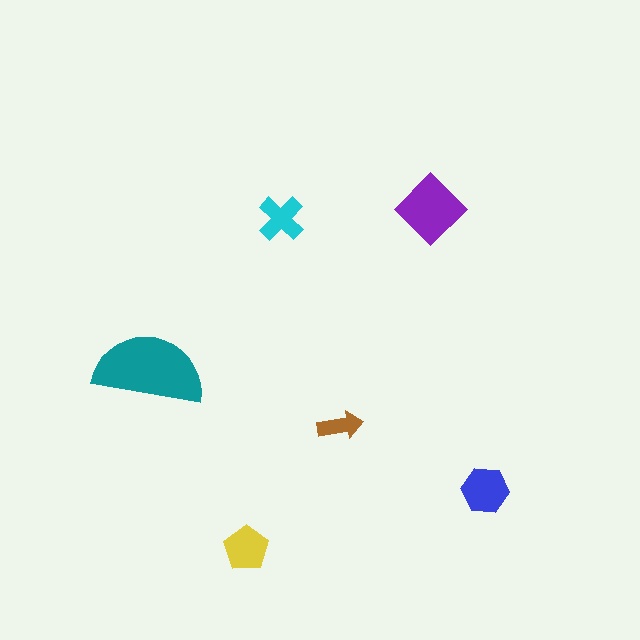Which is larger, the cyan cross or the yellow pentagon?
The yellow pentagon.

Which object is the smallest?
The brown arrow.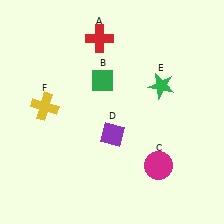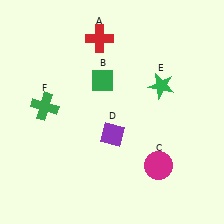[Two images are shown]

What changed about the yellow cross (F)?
In Image 1, F is yellow. In Image 2, it changed to green.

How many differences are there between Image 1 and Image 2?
There is 1 difference between the two images.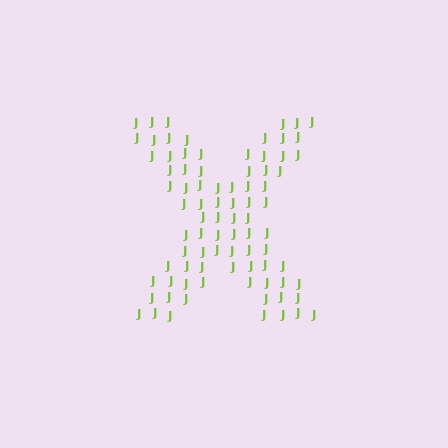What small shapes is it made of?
It is made of small letter J's.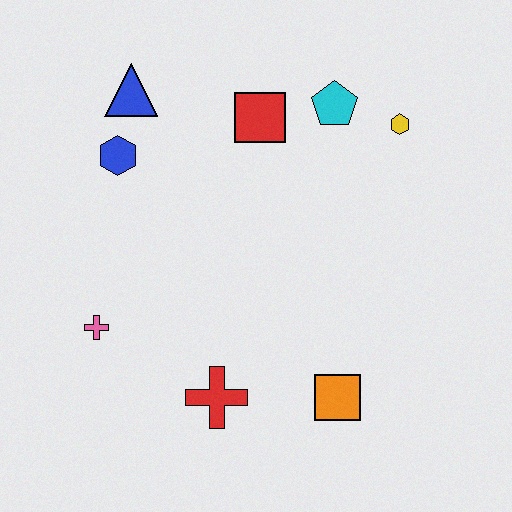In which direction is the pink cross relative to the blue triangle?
The pink cross is below the blue triangle.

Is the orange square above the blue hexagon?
No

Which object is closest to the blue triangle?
The blue hexagon is closest to the blue triangle.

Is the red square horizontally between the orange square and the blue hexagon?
Yes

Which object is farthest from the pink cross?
The yellow hexagon is farthest from the pink cross.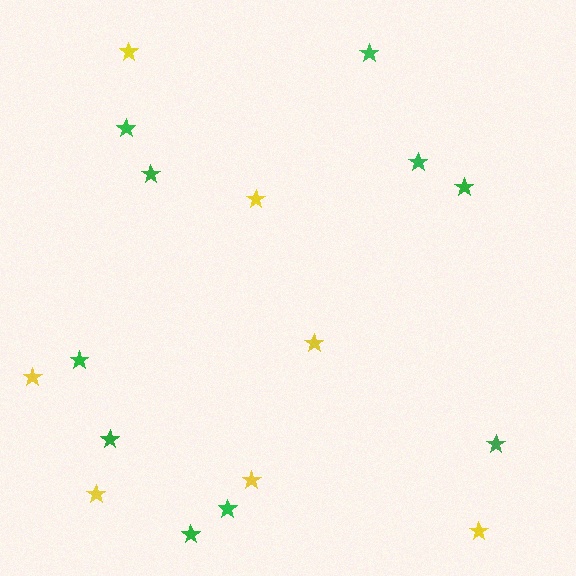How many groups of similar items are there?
There are 2 groups: one group of yellow stars (7) and one group of green stars (10).